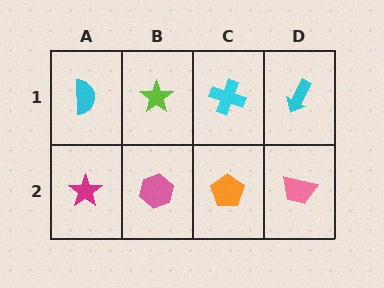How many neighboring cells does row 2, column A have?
2.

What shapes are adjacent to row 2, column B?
A lime star (row 1, column B), a magenta star (row 2, column A), an orange pentagon (row 2, column C).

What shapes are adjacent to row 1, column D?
A pink trapezoid (row 2, column D), a cyan cross (row 1, column C).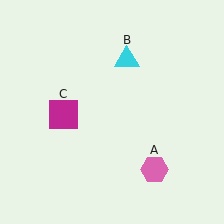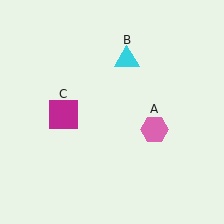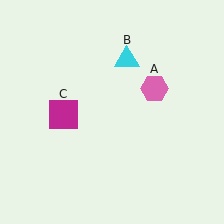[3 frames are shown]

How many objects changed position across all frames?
1 object changed position: pink hexagon (object A).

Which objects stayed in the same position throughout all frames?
Cyan triangle (object B) and magenta square (object C) remained stationary.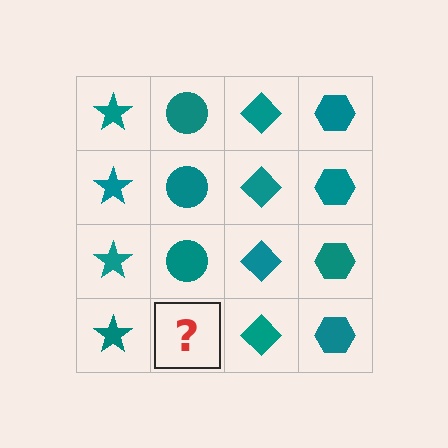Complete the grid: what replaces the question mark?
The question mark should be replaced with a teal circle.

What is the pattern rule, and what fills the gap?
The rule is that each column has a consistent shape. The gap should be filled with a teal circle.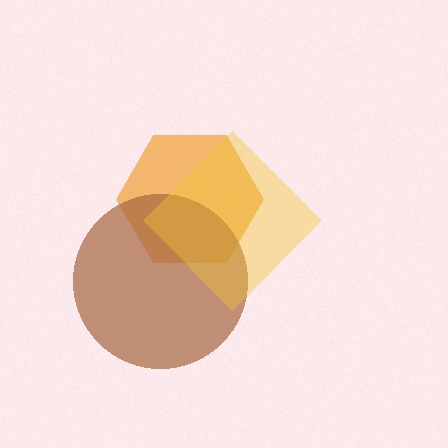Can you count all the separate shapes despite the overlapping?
Yes, there are 3 separate shapes.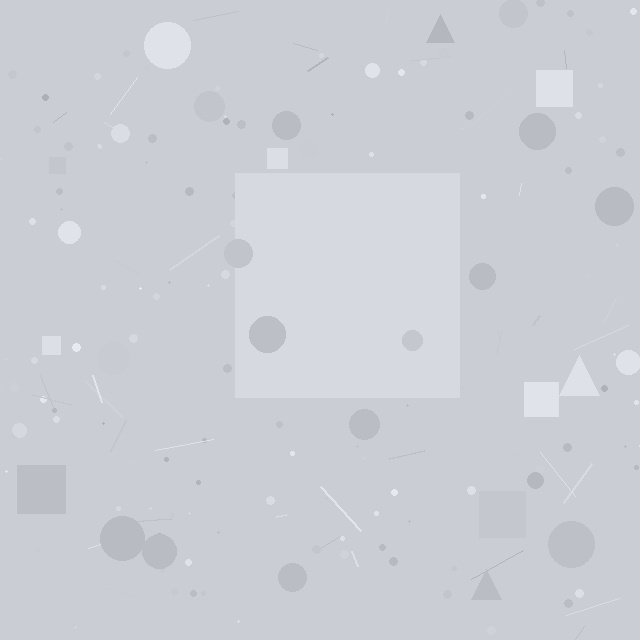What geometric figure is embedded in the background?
A square is embedded in the background.